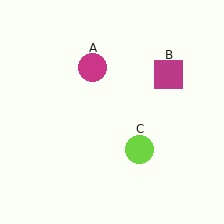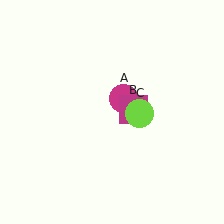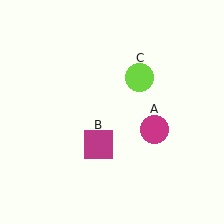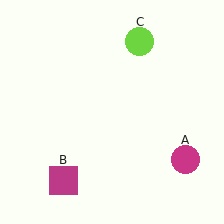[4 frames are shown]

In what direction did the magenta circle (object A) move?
The magenta circle (object A) moved down and to the right.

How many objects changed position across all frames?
3 objects changed position: magenta circle (object A), magenta square (object B), lime circle (object C).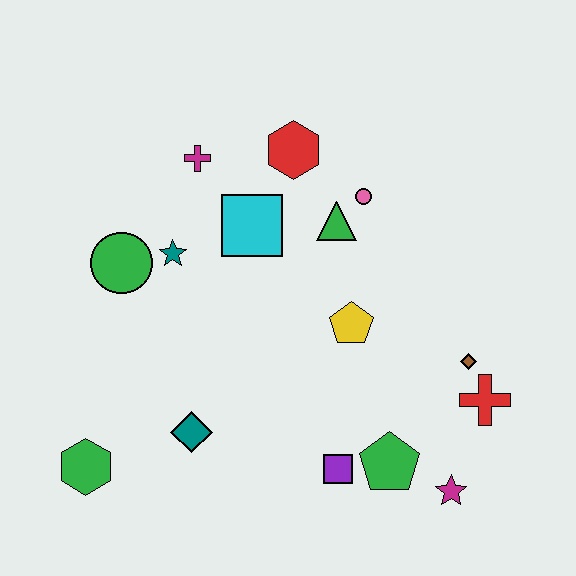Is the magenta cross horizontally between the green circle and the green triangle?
Yes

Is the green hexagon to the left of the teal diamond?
Yes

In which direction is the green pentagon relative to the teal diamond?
The green pentagon is to the right of the teal diamond.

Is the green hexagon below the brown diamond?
Yes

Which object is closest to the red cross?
The brown diamond is closest to the red cross.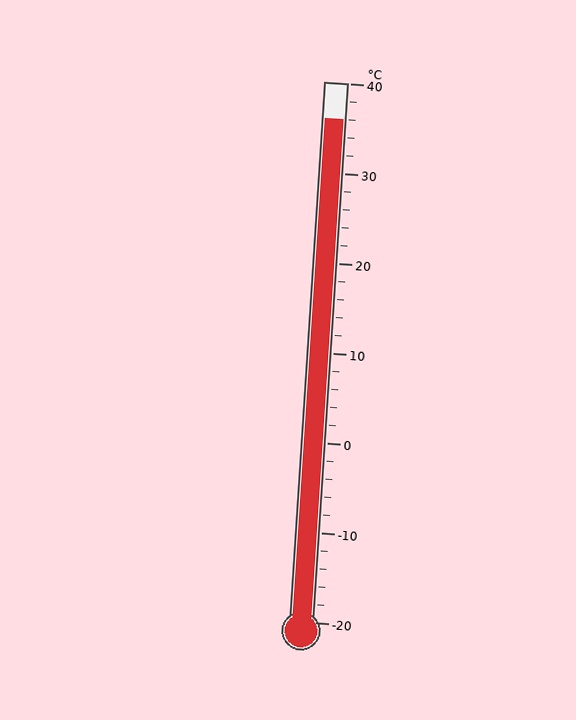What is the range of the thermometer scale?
The thermometer scale ranges from -20°C to 40°C.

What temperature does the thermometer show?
The thermometer shows approximately 36°C.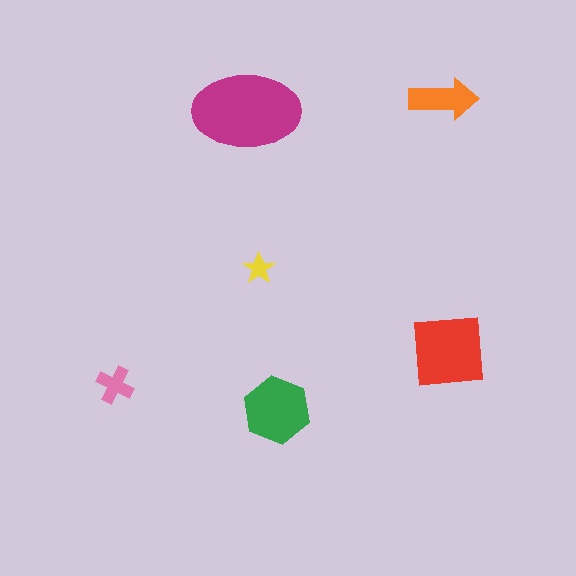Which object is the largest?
The magenta ellipse.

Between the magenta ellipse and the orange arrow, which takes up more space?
The magenta ellipse.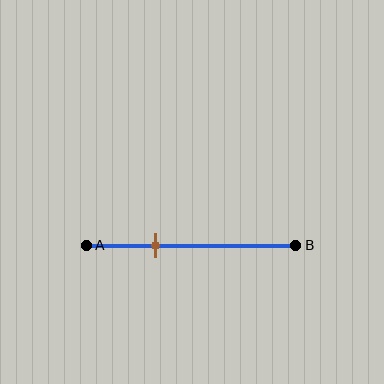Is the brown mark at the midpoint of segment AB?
No, the mark is at about 35% from A, not at the 50% midpoint.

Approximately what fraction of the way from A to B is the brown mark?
The brown mark is approximately 35% of the way from A to B.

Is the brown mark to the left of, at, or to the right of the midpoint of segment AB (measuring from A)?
The brown mark is to the left of the midpoint of segment AB.